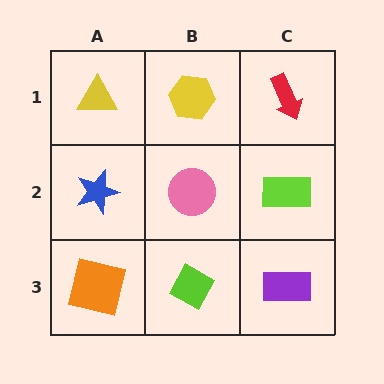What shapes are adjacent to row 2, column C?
A red arrow (row 1, column C), a purple rectangle (row 3, column C), a pink circle (row 2, column B).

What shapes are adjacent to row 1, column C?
A lime rectangle (row 2, column C), a yellow hexagon (row 1, column B).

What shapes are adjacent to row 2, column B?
A yellow hexagon (row 1, column B), a lime diamond (row 3, column B), a blue star (row 2, column A), a lime rectangle (row 2, column C).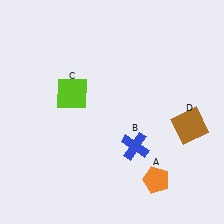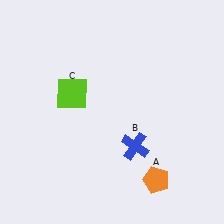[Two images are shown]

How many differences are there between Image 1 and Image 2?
There is 1 difference between the two images.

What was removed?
The brown square (D) was removed in Image 2.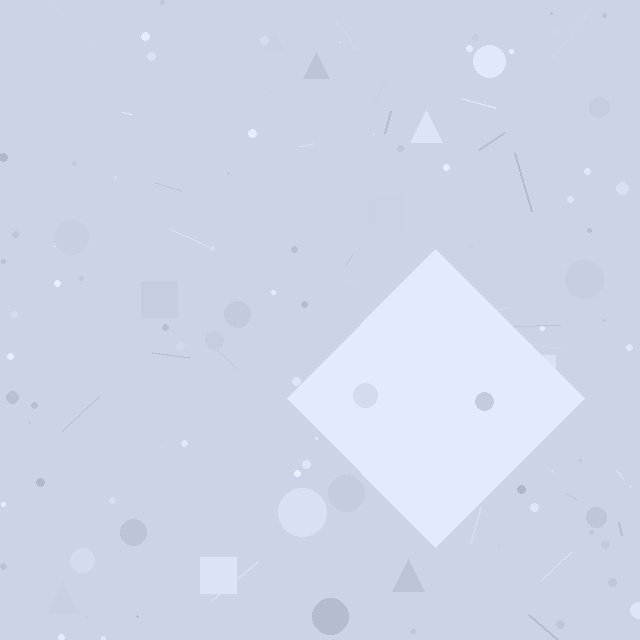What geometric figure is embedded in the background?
A diamond is embedded in the background.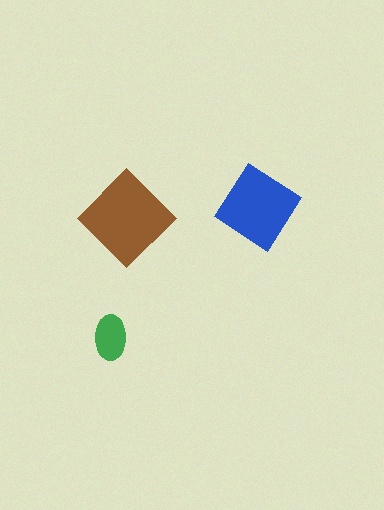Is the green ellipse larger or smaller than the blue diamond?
Smaller.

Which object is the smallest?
The green ellipse.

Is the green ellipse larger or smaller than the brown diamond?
Smaller.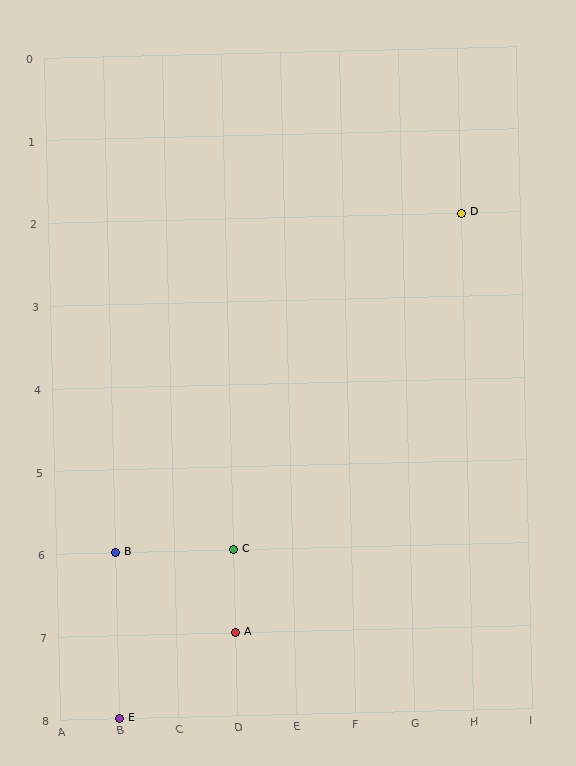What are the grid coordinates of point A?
Point A is at grid coordinates (D, 7).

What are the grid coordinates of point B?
Point B is at grid coordinates (B, 6).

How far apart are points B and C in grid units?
Points B and C are 2 columns apart.